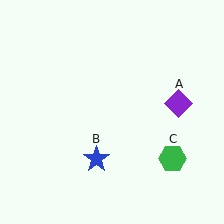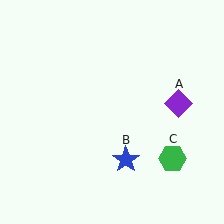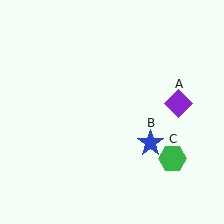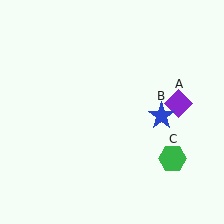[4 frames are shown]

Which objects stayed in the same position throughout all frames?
Purple diamond (object A) and green hexagon (object C) remained stationary.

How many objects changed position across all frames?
1 object changed position: blue star (object B).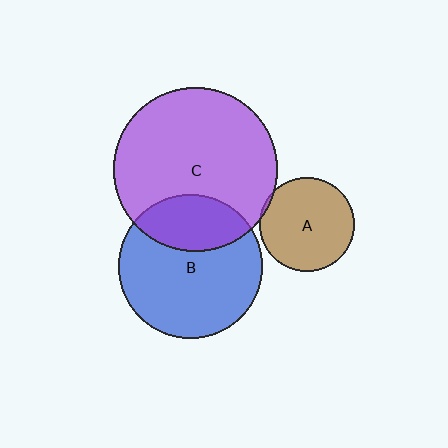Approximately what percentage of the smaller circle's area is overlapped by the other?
Approximately 5%.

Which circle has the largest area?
Circle C (purple).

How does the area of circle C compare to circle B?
Approximately 1.3 times.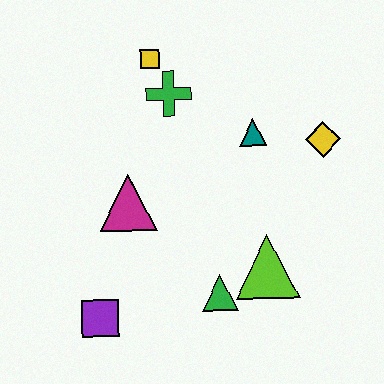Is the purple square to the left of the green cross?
Yes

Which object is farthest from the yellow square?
The purple square is farthest from the yellow square.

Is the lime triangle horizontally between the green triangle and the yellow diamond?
Yes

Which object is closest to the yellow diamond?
The teal triangle is closest to the yellow diamond.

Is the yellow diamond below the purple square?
No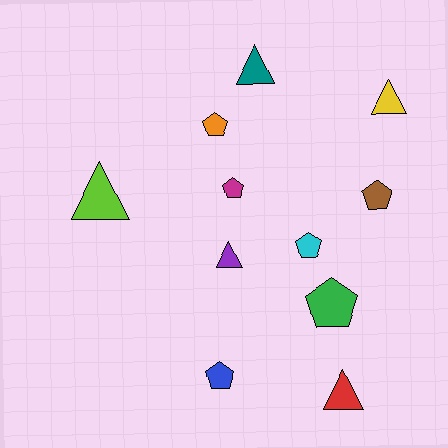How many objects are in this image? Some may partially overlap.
There are 11 objects.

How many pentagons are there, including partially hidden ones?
There are 6 pentagons.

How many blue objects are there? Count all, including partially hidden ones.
There is 1 blue object.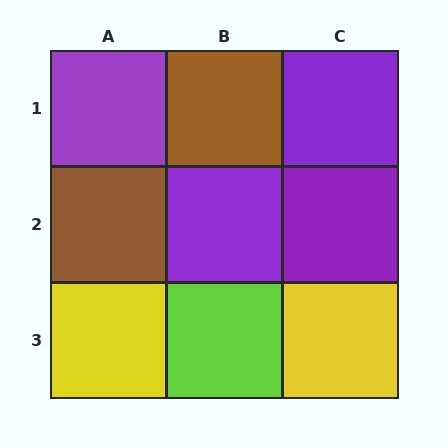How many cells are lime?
1 cell is lime.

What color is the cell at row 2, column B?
Purple.